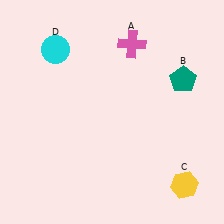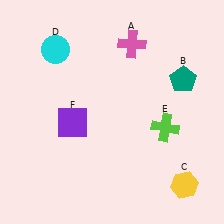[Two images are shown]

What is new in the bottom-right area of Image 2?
A lime cross (E) was added in the bottom-right area of Image 2.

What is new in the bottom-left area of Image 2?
A purple square (F) was added in the bottom-left area of Image 2.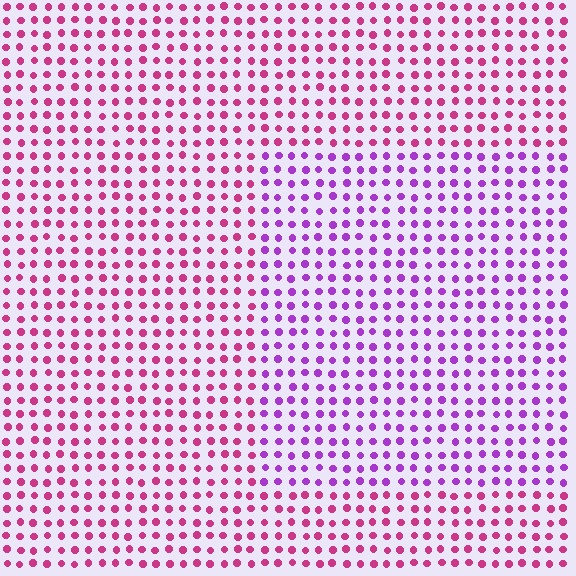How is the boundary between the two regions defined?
The boundary is defined purely by a slight shift in hue (about 42 degrees). Spacing, size, and orientation are identical on both sides.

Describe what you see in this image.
The image is filled with small magenta elements in a uniform arrangement. A rectangle-shaped region is visible where the elements are tinted to a slightly different hue, forming a subtle color boundary.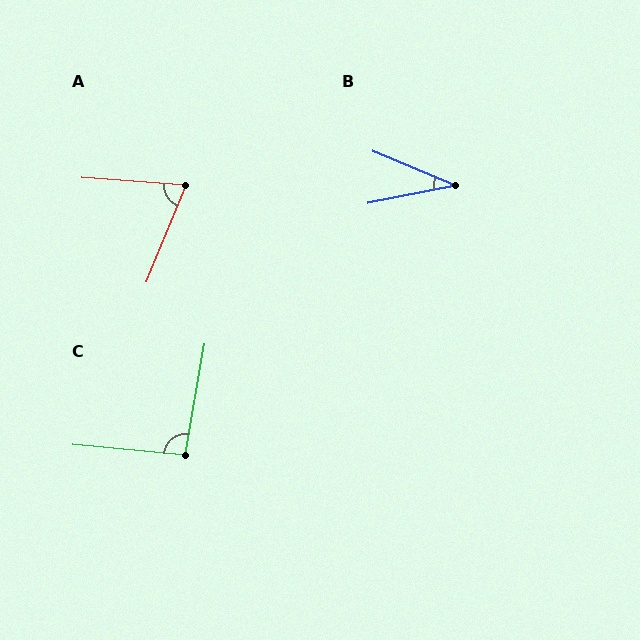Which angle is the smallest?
B, at approximately 33 degrees.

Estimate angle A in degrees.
Approximately 72 degrees.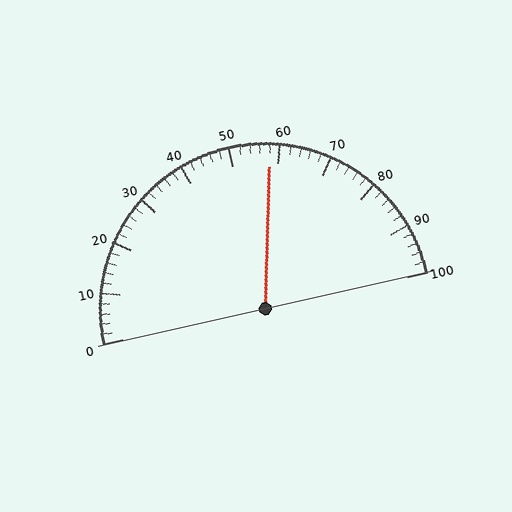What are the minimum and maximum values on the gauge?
The gauge ranges from 0 to 100.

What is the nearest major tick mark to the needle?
The nearest major tick mark is 60.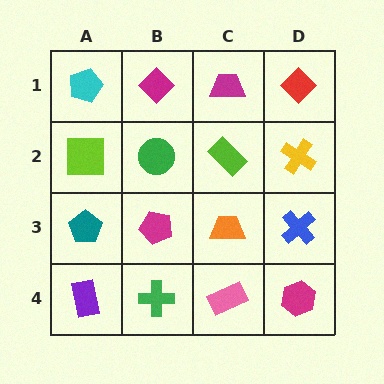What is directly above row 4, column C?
An orange trapezoid.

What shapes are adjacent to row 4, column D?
A blue cross (row 3, column D), a pink rectangle (row 4, column C).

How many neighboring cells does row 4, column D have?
2.